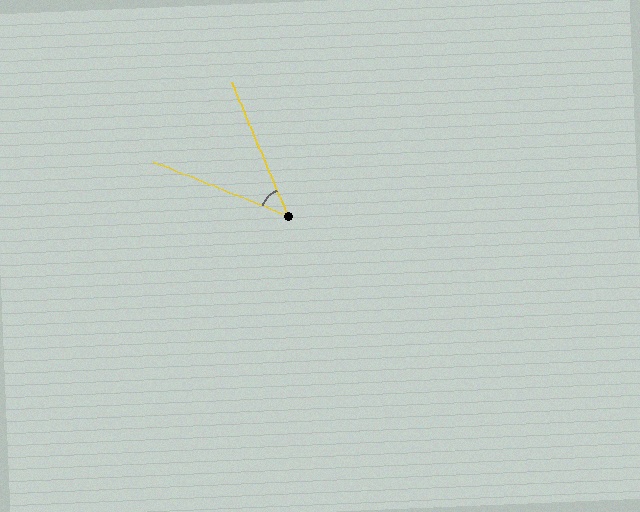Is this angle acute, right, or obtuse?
It is acute.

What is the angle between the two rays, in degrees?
Approximately 45 degrees.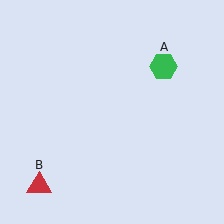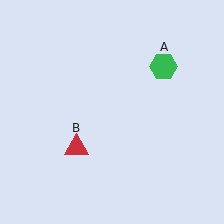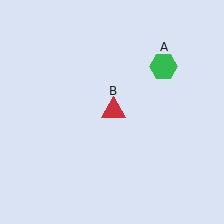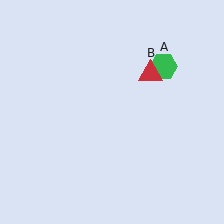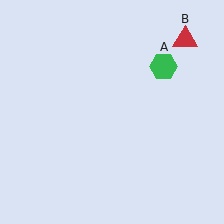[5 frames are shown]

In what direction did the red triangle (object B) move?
The red triangle (object B) moved up and to the right.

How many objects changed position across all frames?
1 object changed position: red triangle (object B).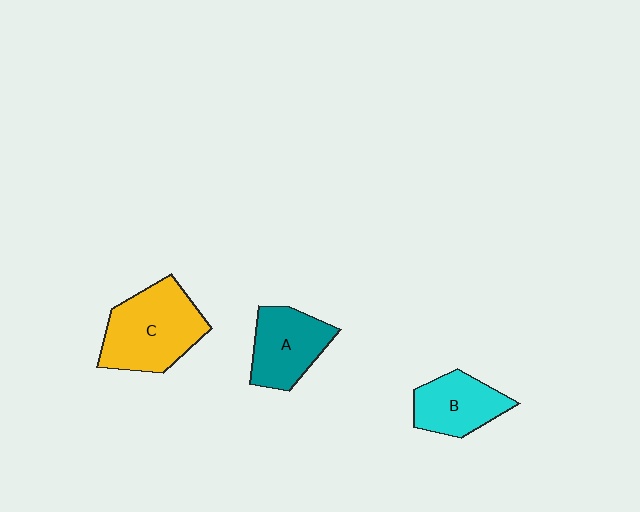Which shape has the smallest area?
Shape B (cyan).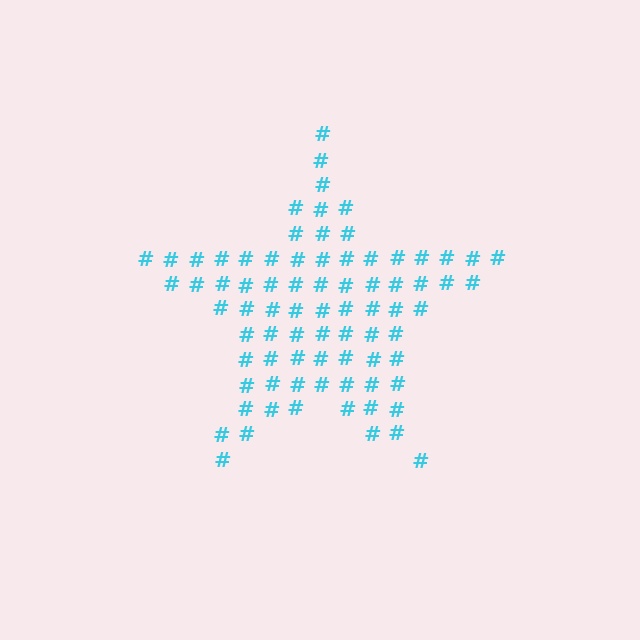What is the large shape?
The large shape is a star.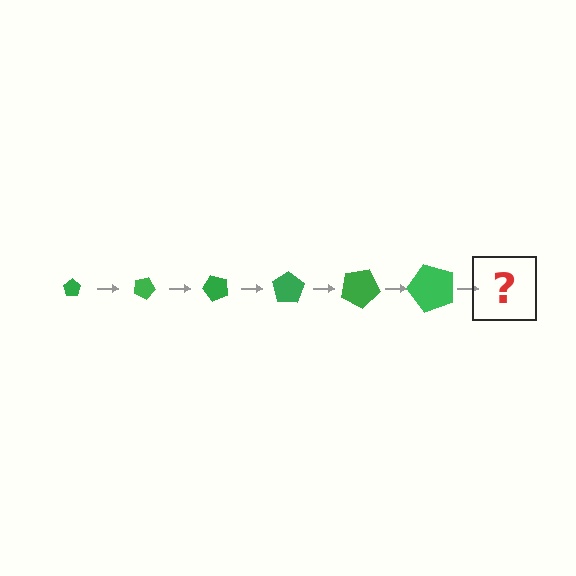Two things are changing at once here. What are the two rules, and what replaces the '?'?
The two rules are that the pentagon grows larger each step and it rotates 25 degrees each step. The '?' should be a pentagon, larger than the previous one and rotated 150 degrees from the start.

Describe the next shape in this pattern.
It should be a pentagon, larger than the previous one and rotated 150 degrees from the start.